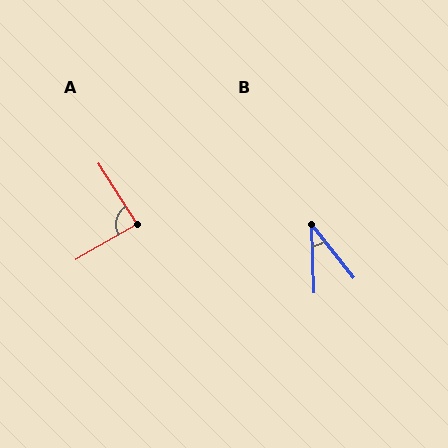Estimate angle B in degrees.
Approximately 37 degrees.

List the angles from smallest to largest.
B (37°), A (88°).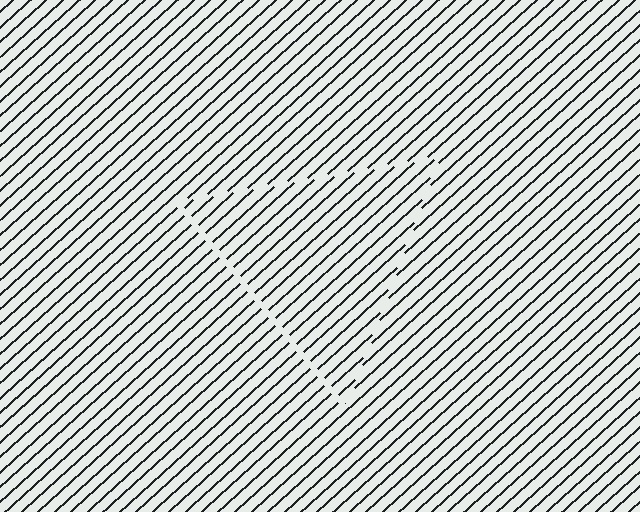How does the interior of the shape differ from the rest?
The interior of the shape contains the same grating, shifted by half a period — the contour is defined by the phase discontinuity where line-ends from the inner and outer gratings abut.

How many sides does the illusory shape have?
3 sides — the line-ends trace a triangle.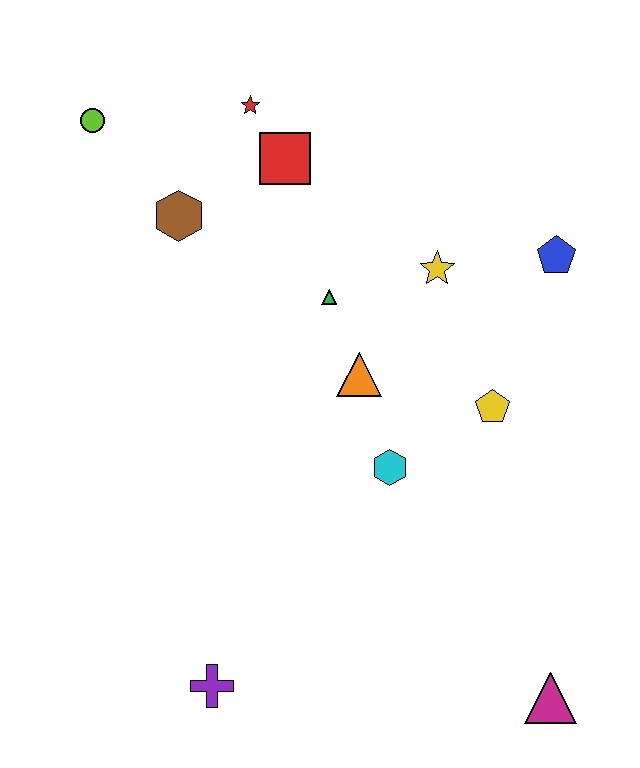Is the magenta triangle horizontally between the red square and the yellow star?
No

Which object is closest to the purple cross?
The cyan hexagon is closest to the purple cross.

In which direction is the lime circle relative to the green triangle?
The lime circle is to the left of the green triangle.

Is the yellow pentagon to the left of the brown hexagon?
No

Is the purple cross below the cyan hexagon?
Yes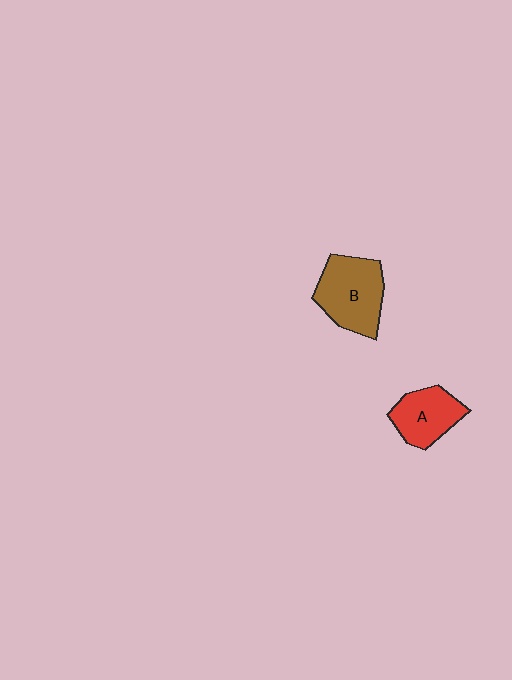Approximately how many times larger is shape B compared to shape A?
Approximately 1.4 times.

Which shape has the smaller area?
Shape A (red).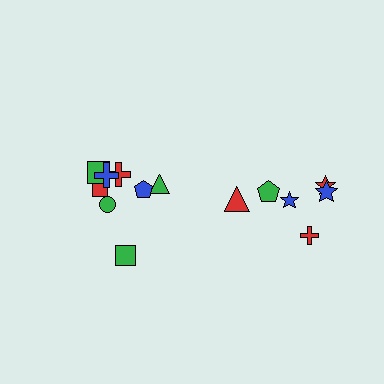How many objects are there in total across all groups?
There are 14 objects.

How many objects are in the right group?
There are 6 objects.